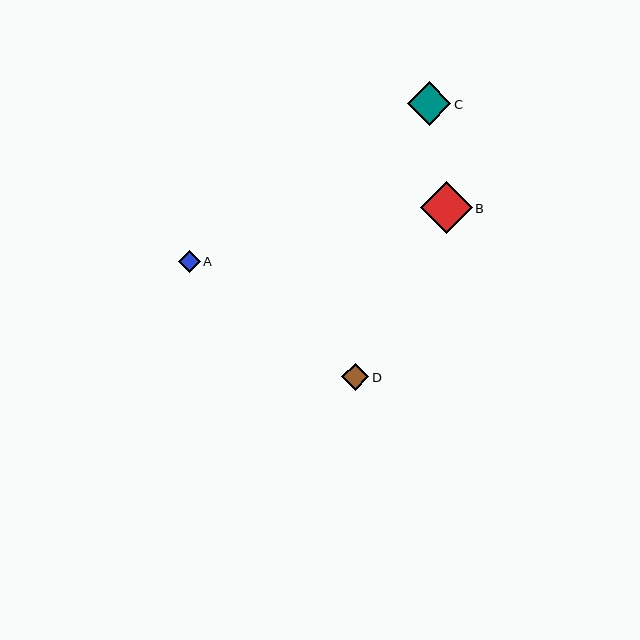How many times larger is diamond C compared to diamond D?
Diamond C is approximately 1.6 times the size of diamond D.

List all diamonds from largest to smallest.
From largest to smallest: B, C, D, A.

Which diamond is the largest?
Diamond B is the largest with a size of approximately 52 pixels.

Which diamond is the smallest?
Diamond A is the smallest with a size of approximately 22 pixels.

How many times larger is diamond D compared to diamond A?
Diamond D is approximately 1.2 times the size of diamond A.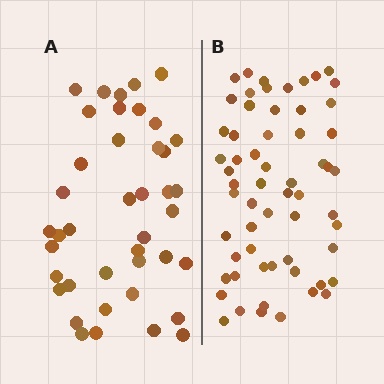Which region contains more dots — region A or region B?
Region B (the right region) has more dots.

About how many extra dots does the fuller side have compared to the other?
Region B has approximately 20 more dots than region A.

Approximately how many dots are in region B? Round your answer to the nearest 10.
About 60 dots.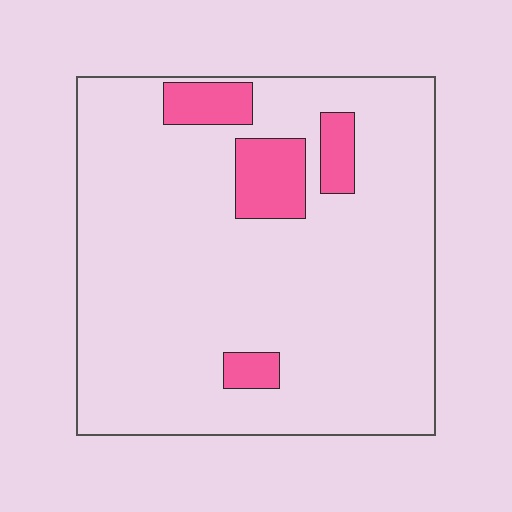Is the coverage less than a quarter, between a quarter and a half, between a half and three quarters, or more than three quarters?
Less than a quarter.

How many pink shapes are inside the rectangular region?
4.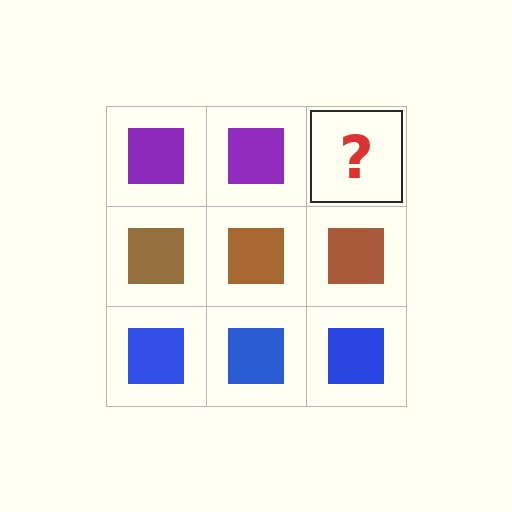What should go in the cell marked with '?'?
The missing cell should contain a purple square.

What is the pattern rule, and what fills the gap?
The rule is that each row has a consistent color. The gap should be filled with a purple square.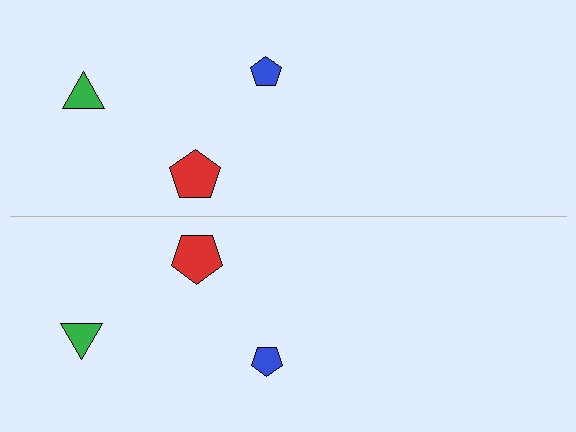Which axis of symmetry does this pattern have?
The pattern has a horizontal axis of symmetry running through the center of the image.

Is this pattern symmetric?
Yes, this pattern has bilateral (reflection) symmetry.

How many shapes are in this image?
There are 6 shapes in this image.